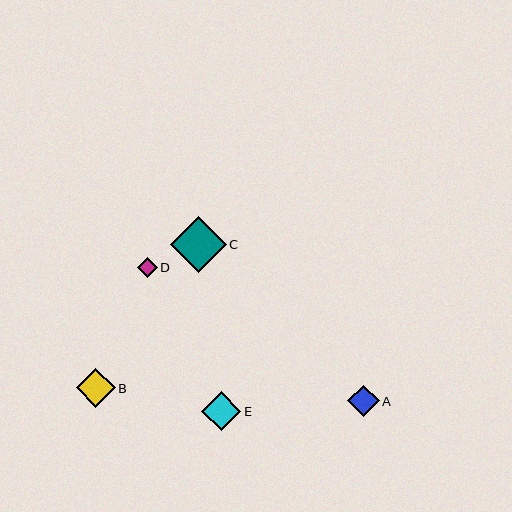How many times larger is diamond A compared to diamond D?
Diamond A is approximately 1.6 times the size of diamond D.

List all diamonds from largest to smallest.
From largest to smallest: C, E, B, A, D.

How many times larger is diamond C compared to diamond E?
Diamond C is approximately 1.4 times the size of diamond E.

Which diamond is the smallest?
Diamond D is the smallest with a size of approximately 20 pixels.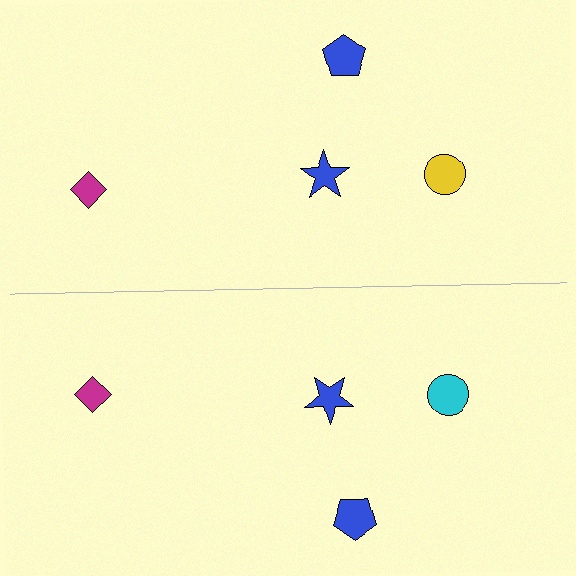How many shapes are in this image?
There are 8 shapes in this image.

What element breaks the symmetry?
The cyan circle on the bottom side breaks the symmetry — its mirror counterpart is yellow.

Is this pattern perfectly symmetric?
No, the pattern is not perfectly symmetric. The cyan circle on the bottom side breaks the symmetry — its mirror counterpart is yellow.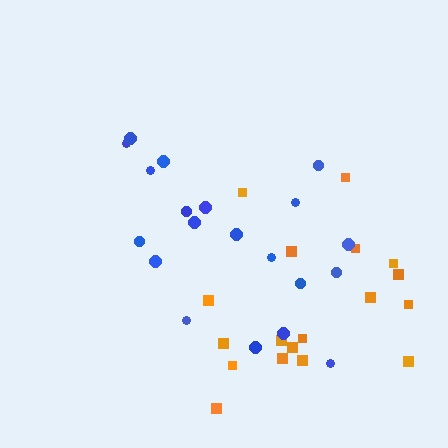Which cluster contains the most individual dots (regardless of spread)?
Blue (20).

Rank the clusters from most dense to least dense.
blue, orange.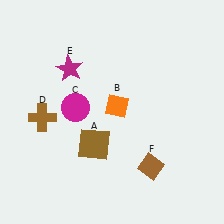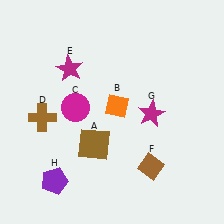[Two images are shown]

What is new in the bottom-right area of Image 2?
A magenta star (G) was added in the bottom-right area of Image 2.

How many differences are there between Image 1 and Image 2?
There are 2 differences between the two images.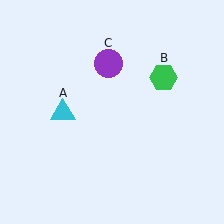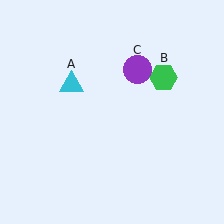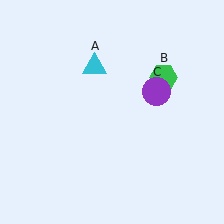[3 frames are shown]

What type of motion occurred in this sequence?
The cyan triangle (object A), purple circle (object C) rotated clockwise around the center of the scene.